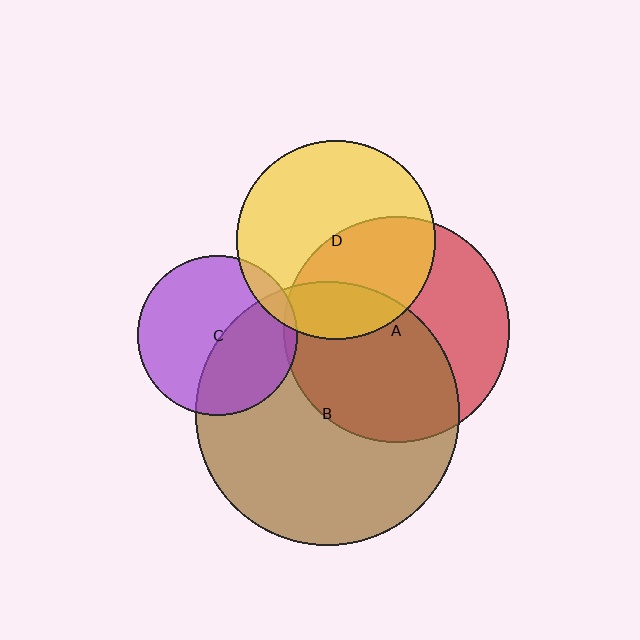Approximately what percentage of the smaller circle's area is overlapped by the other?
Approximately 40%.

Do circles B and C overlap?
Yes.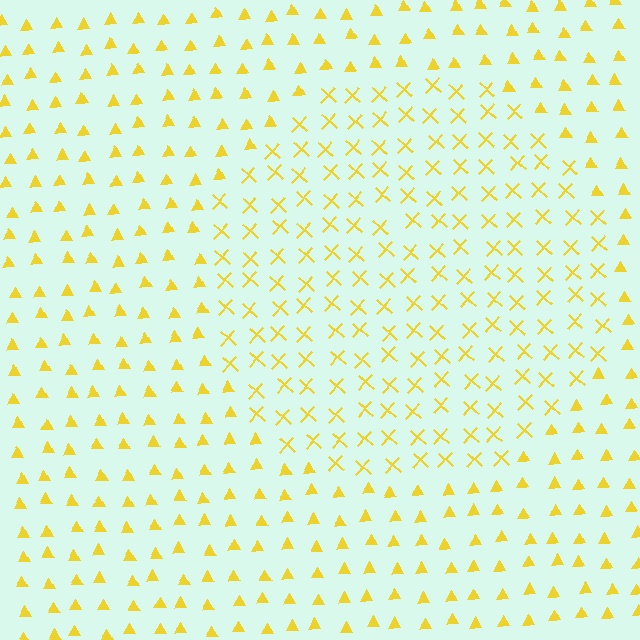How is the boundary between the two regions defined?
The boundary is defined by a change in element shape: X marks inside vs. triangles outside. All elements share the same color and spacing.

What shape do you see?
I see a circle.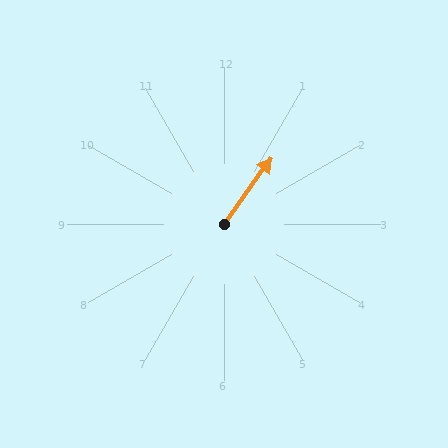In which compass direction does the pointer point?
Northeast.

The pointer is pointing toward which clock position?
Roughly 1 o'clock.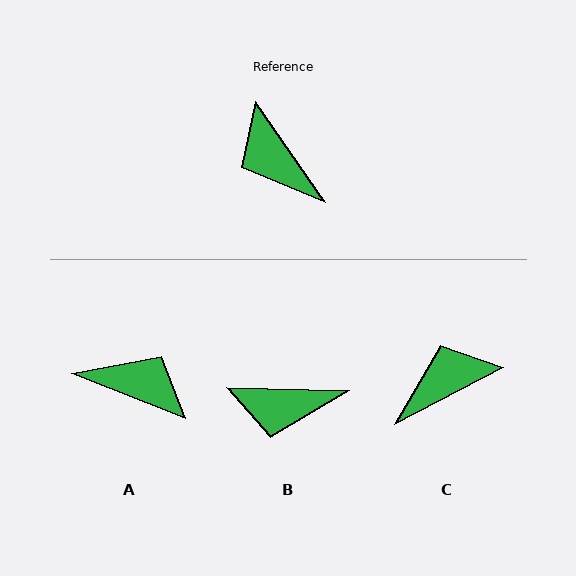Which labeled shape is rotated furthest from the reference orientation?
A, about 146 degrees away.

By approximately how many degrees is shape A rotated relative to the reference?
Approximately 146 degrees clockwise.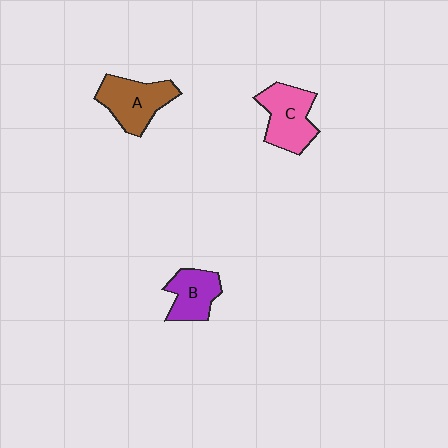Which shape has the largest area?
Shape C (pink).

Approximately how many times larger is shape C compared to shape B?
Approximately 1.3 times.